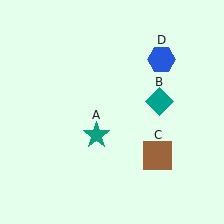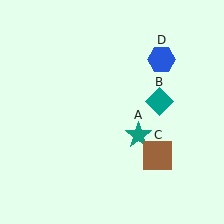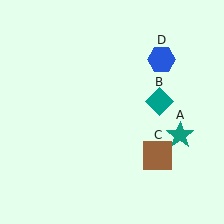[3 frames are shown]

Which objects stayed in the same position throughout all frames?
Teal diamond (object B) and brown square (object C) and blue hexagon (object D) remained stationary.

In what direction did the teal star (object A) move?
The teal star (object A) moved right.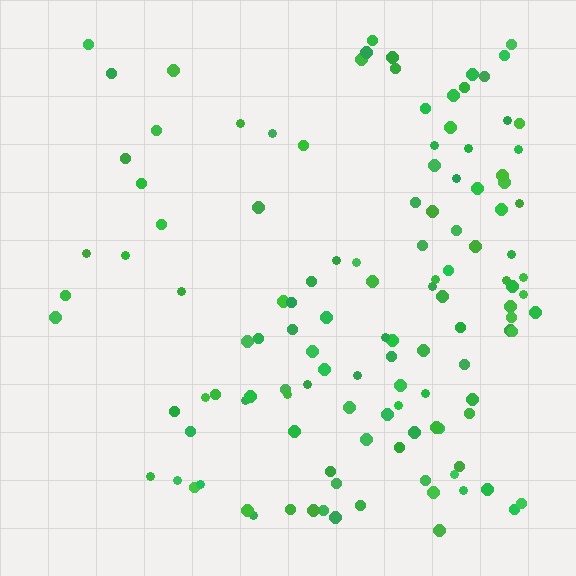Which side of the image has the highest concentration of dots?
The right.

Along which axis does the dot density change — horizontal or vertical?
Horizontal.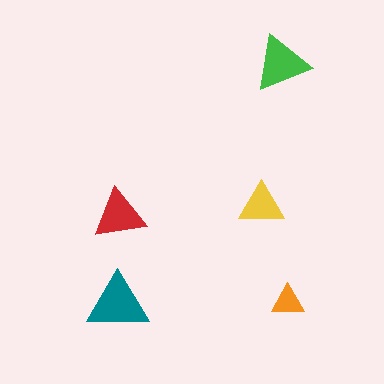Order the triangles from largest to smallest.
the teal one, the green one, the red one, the yellow one, the orange one.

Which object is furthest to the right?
The orange triangle is rightmost.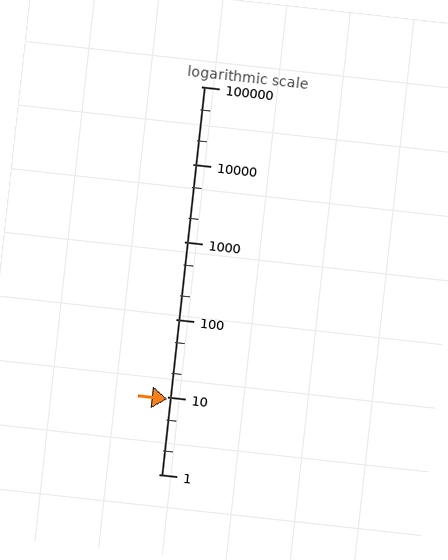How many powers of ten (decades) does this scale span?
The scale spans 5 decades, from 1 to 100000.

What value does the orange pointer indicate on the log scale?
The pointer indicates approximately 9.2.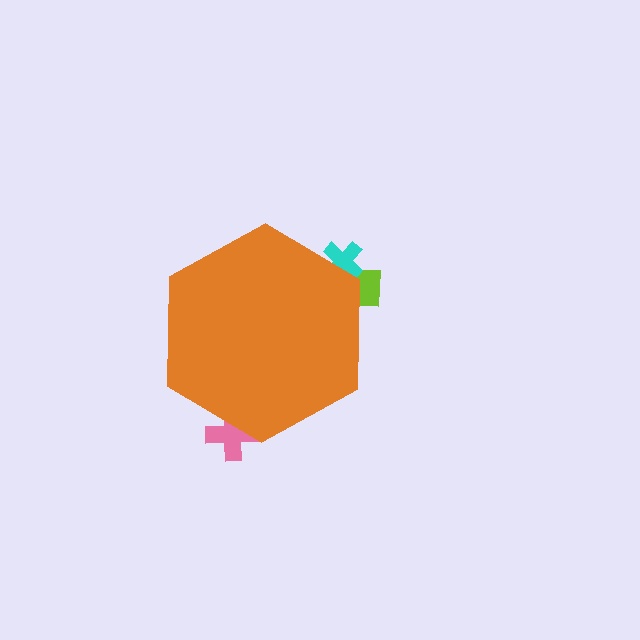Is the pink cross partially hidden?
Yes, the pink cross is partially hidden behind the orange hexagon.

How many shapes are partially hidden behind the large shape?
3 shapes are partially hidden.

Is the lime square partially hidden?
Yes, the lime square is partially hidden behind the orange hexagon.